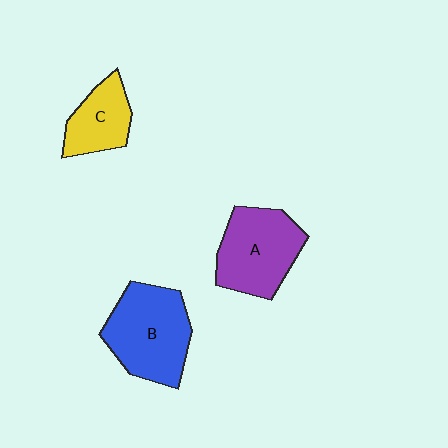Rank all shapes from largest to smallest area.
From largest to smallest: B (blue), A (purple), C (yellow).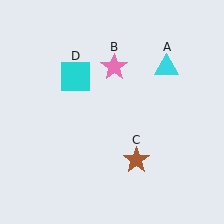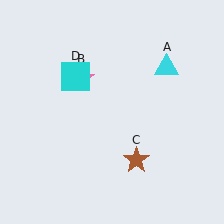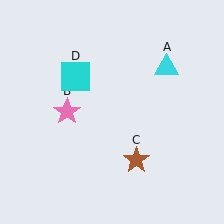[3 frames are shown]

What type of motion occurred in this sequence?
The pink star (object B) rotated counterclockwise around the center of the scene.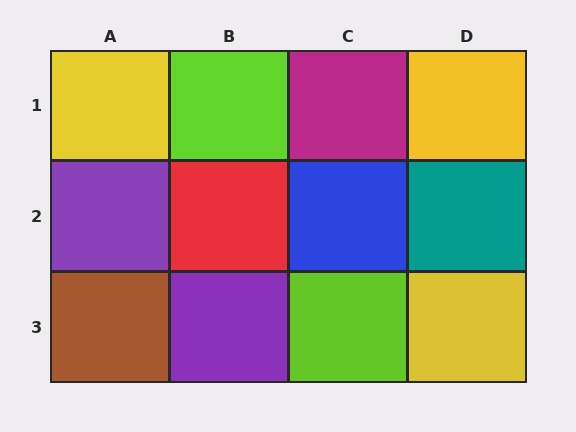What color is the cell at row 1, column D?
Yellow.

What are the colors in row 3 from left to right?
Brown, purple, lime, yellow.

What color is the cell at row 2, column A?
Purple.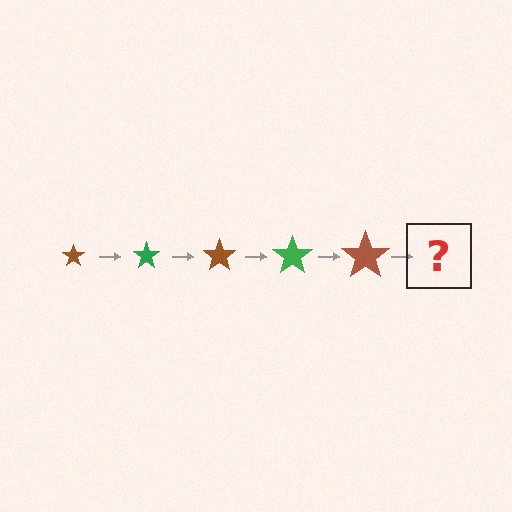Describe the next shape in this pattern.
It should be a green star, larger than the previous one.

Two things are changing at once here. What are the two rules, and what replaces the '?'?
The two rules are that the star grows larger each step and the color cycles through brown and green. The '?' should be a green star, larger than the previous one.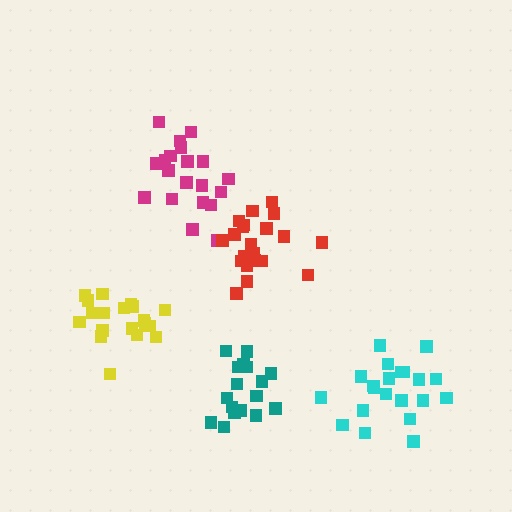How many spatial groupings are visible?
There are 5 spatial groupings.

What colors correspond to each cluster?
The clusters are colored: magenta, red, cyan, yellow, teal.